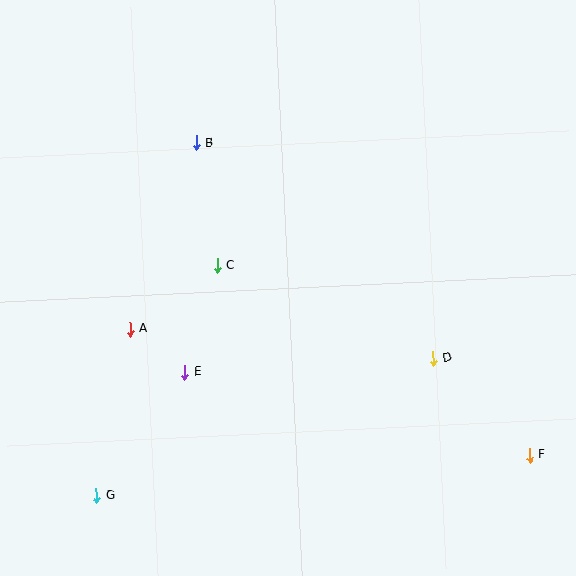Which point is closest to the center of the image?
Point C at (217, 266) is closest to the center.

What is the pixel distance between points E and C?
The distance between E and C is 112 pixels.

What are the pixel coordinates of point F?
Point F is at (530, 455).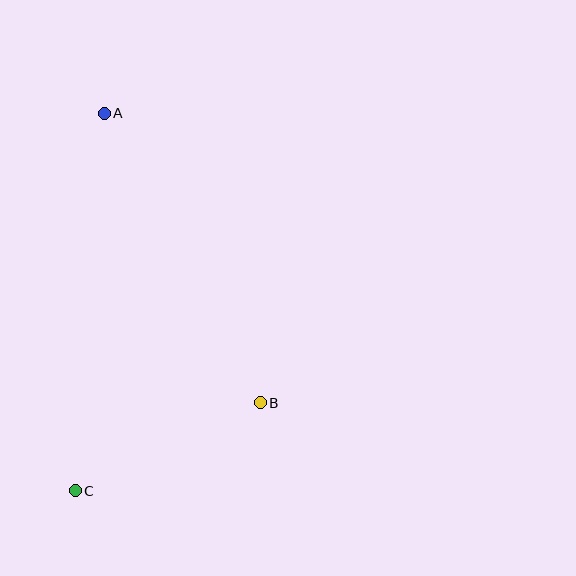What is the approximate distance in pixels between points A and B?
The distance between A and B is approximately 329 pixels.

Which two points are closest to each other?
Points B and C are closest to each other.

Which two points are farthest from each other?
Points A and C are farthest from each other.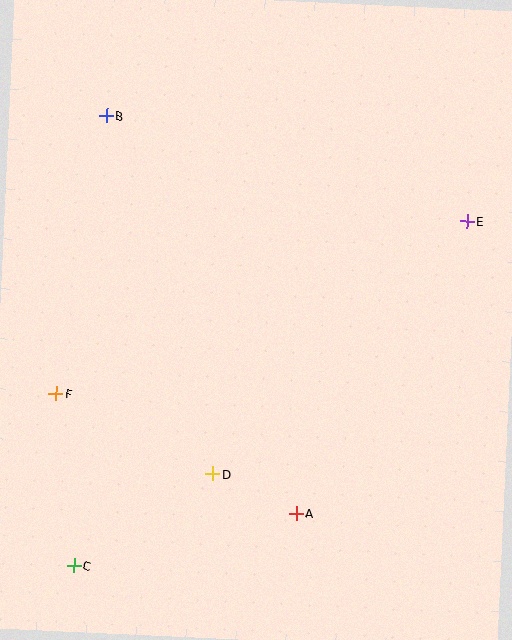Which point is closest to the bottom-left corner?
Point C is closest to the bottom-left corner.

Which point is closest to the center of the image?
Point D at (213, 474) is closest to the center.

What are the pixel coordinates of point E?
Point E is at (467, 221).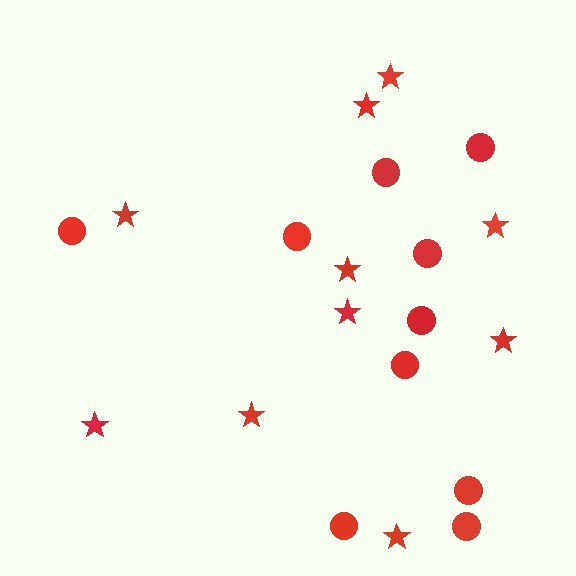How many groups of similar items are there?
There are 2 groups: one group of circles (10) and one group of stars (10).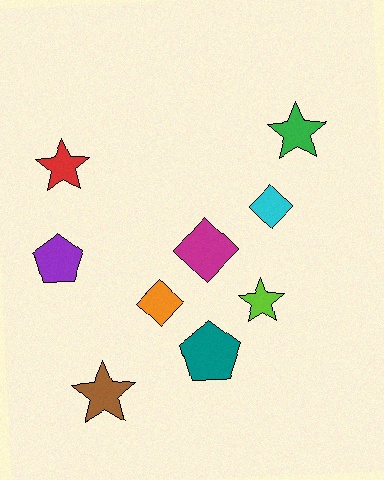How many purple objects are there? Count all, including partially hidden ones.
There is 1 purple object.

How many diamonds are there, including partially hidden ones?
There are 3 diamonds.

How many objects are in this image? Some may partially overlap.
There are 9 objects.